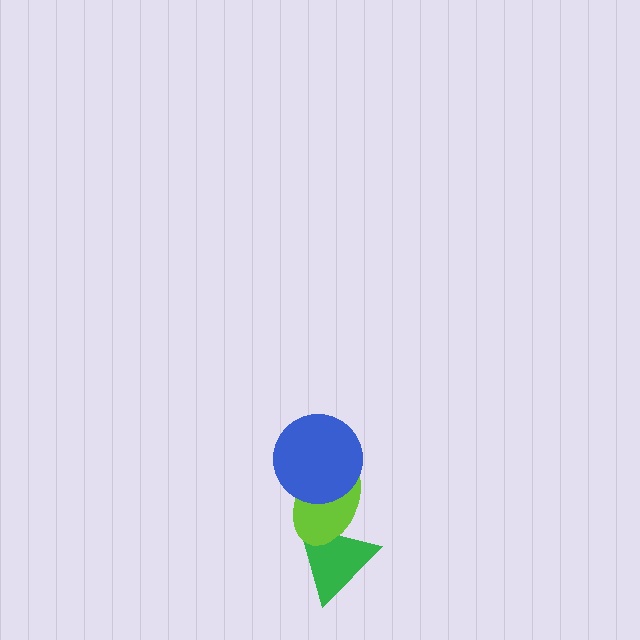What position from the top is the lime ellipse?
The lime ellipse is 2nd from the top.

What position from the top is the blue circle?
The blue circle is 1st from the top.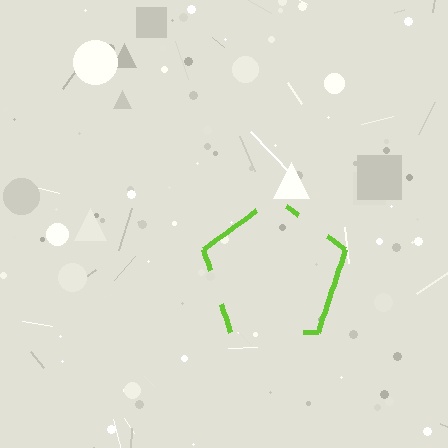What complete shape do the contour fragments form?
The contour fragments form a pentagon.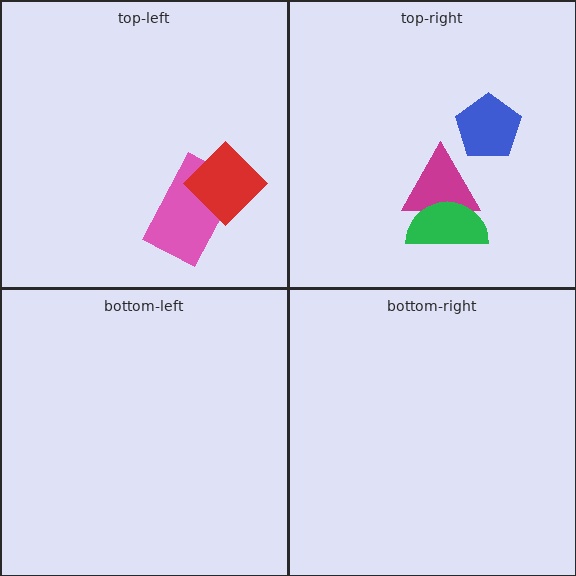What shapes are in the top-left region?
The pink rectangle, the red diamond.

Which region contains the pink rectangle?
The top-left region.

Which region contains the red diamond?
The top-left region.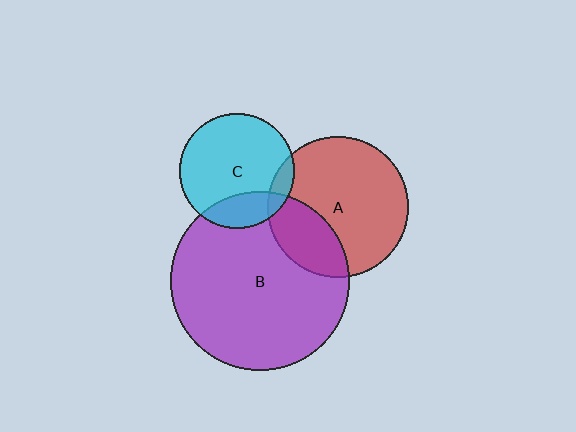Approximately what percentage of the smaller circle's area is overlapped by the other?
Approximately 20%.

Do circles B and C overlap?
Yes.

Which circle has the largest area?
Circle B (purple).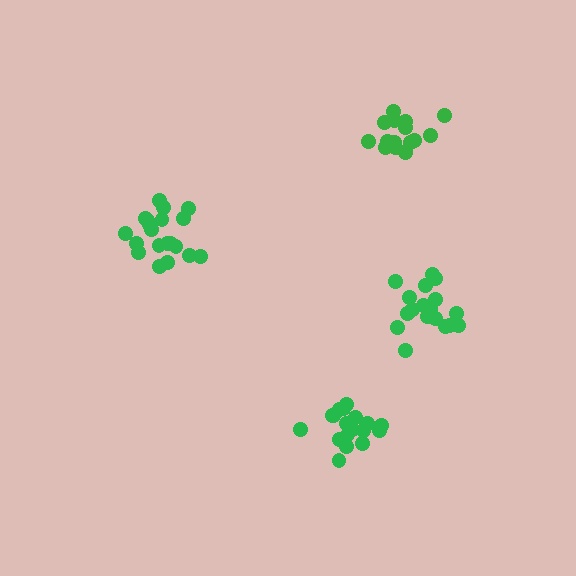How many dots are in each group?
Group 1: 20 dots, Group 2: 15 dots, Group 3: 19 dots, Group 4: 18 dots (72 total).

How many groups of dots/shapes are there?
There are 4 groups.